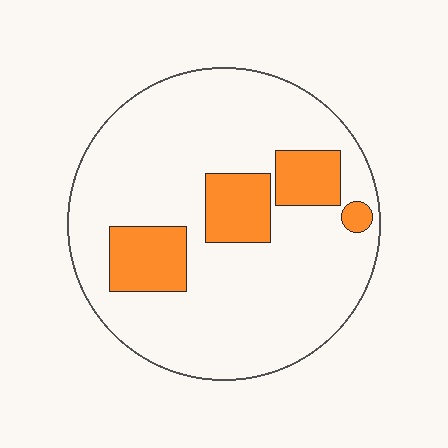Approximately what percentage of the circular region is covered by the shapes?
Approximately 20%.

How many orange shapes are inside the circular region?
4.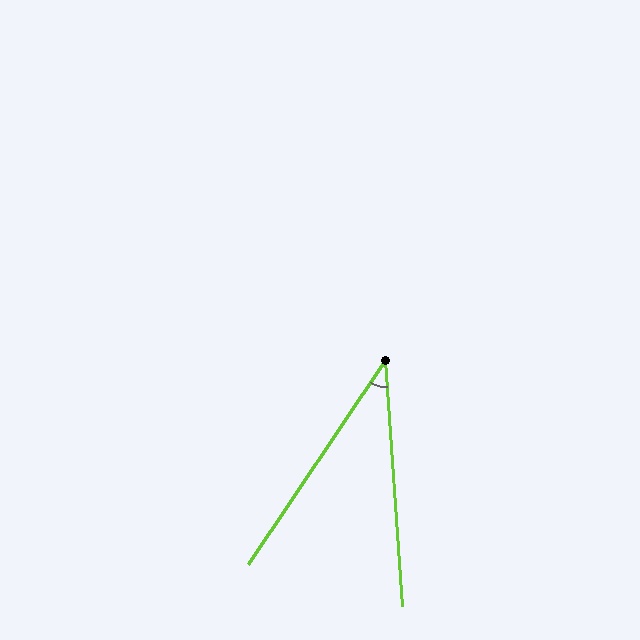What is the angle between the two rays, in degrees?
Approximately 38 degrees.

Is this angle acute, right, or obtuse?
It is acute.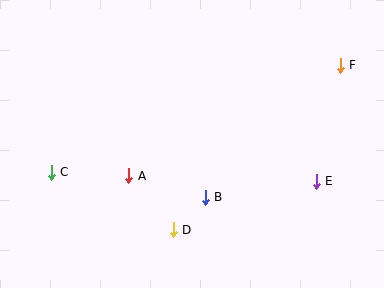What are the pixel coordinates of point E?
Point E is at (316, 181).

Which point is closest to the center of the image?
Point B at (205, 197) is closest to the center.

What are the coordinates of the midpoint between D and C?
The midpoint between D and C is at (112, 201).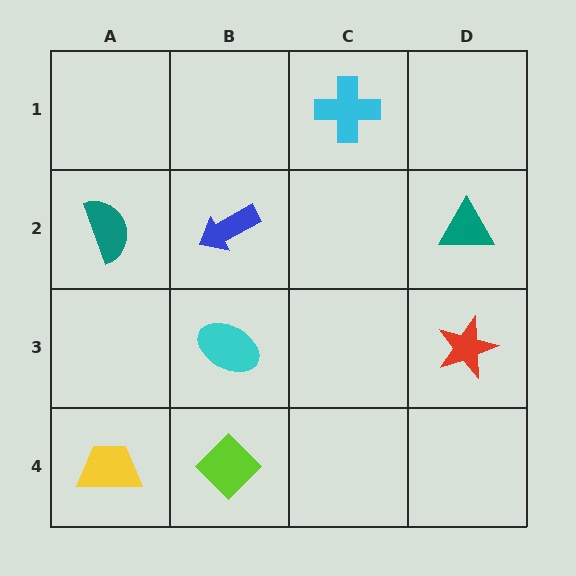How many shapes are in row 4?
2 shapes.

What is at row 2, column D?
A teal triangle.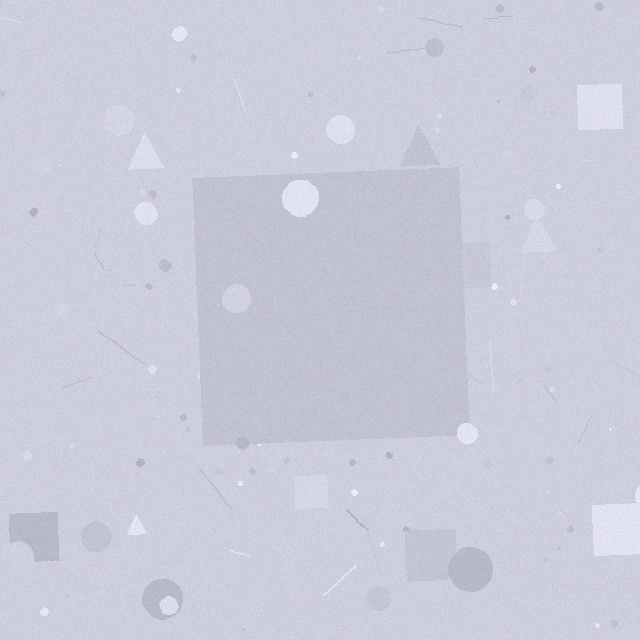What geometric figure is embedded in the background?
A square is embedded in the background.